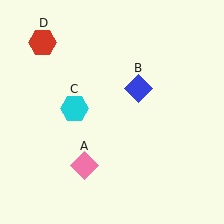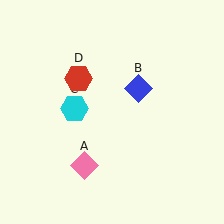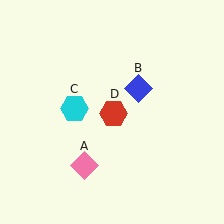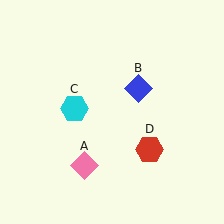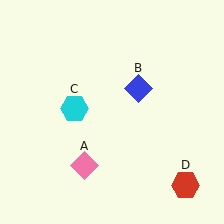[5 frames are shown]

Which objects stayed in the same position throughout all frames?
Pink diamond (object A) and blue diamond (object B) and cyan hexagon (object C) remained stationary.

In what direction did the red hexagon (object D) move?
The red hexagon (object D) moved down and to the right.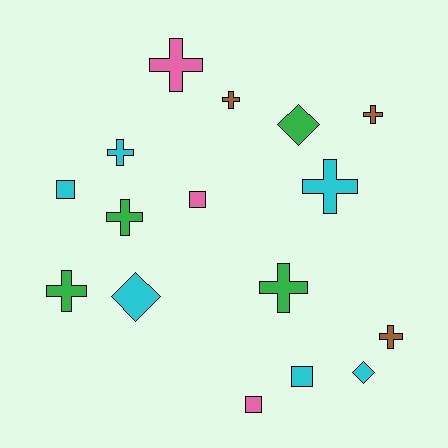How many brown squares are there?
There are no brown squares.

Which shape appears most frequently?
Cross, with 9 objects.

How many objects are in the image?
There are 16 objects.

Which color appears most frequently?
Cyan, with 6 objects.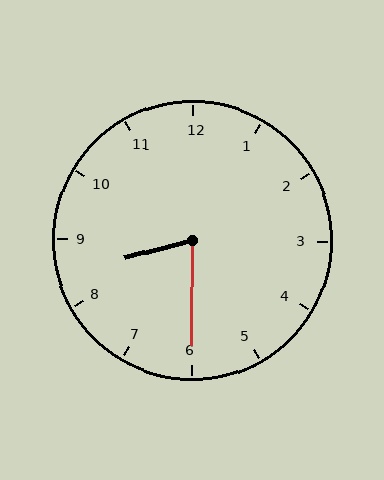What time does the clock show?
8:30.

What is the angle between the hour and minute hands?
Approximately 75 degrees.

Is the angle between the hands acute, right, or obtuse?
It is acute.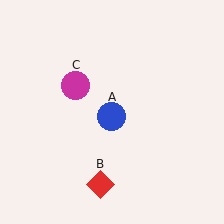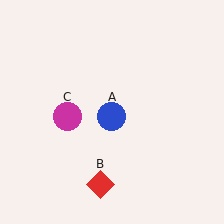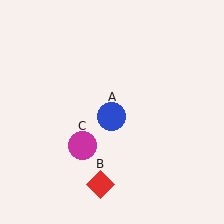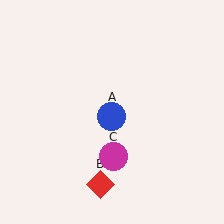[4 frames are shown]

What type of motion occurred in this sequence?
The magenta circle (object C) rotated counterclockwise around the center of the scene.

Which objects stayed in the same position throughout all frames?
Blue circle (object A) and red diamond (object B) remained stationary.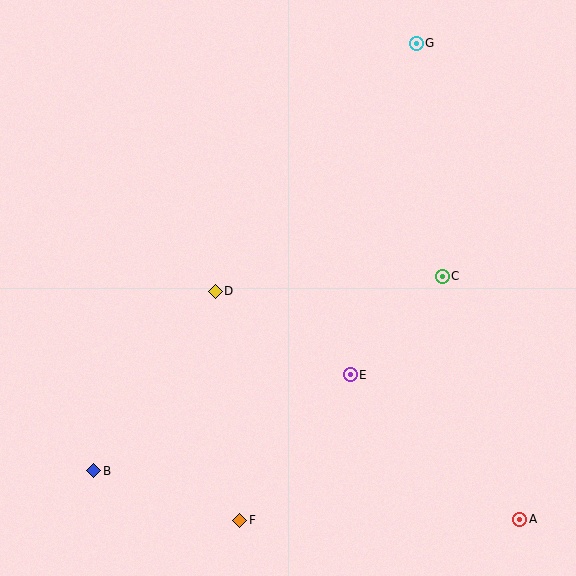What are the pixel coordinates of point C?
Point C is at (442, 276).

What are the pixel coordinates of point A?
Point A is at (520, 519).